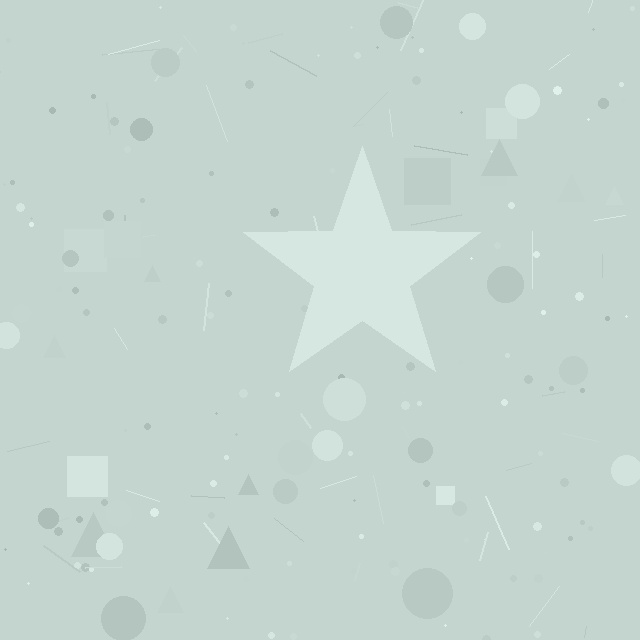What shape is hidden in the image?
A star is hidden in the image.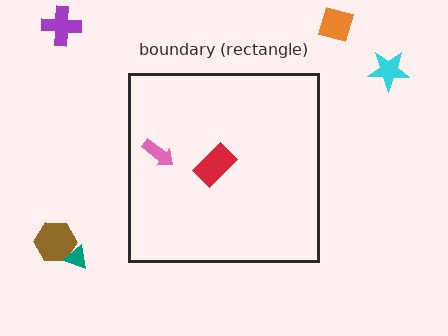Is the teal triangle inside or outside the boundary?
Outside.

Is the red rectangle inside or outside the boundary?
Inside.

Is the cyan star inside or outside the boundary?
Outside.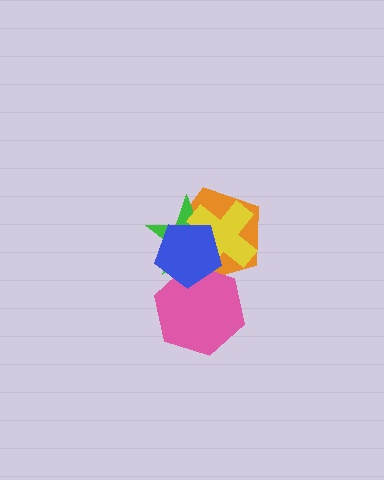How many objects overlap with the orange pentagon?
4 objects overlap with the orange pentagon.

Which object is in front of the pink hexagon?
The blue pentagon is in front of the pink hexagon.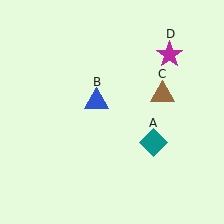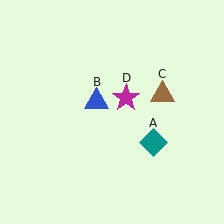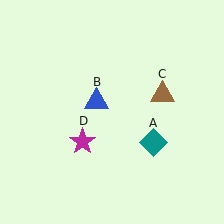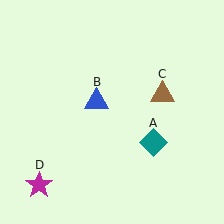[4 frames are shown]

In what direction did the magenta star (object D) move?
The magenta star (object D) moved down and to the left.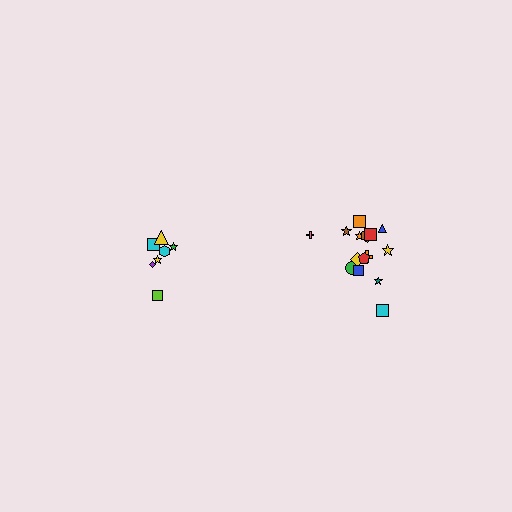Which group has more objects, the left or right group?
The right group.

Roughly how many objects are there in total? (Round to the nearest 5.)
Roughly 20 objects in total.